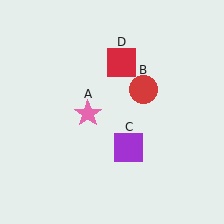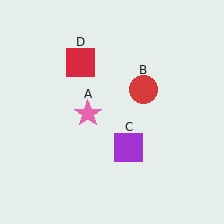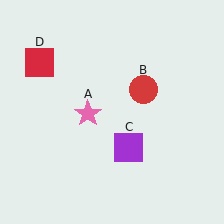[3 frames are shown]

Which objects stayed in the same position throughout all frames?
Pink star (object A) and red circle (object B) and purple square (object C) remained stationary.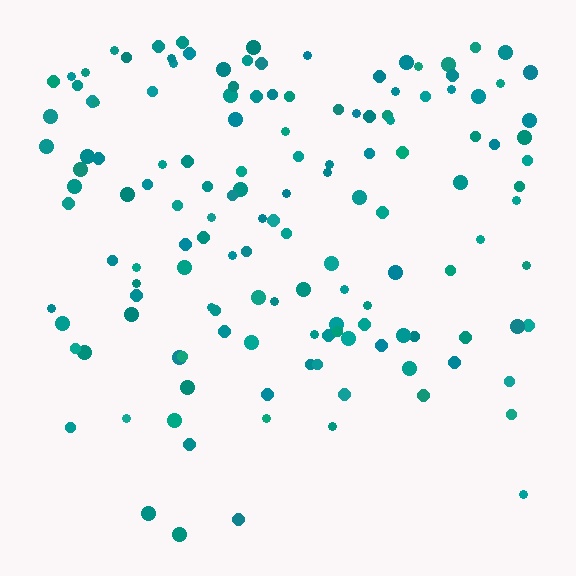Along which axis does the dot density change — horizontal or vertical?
Vertical.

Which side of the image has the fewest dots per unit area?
The bottom.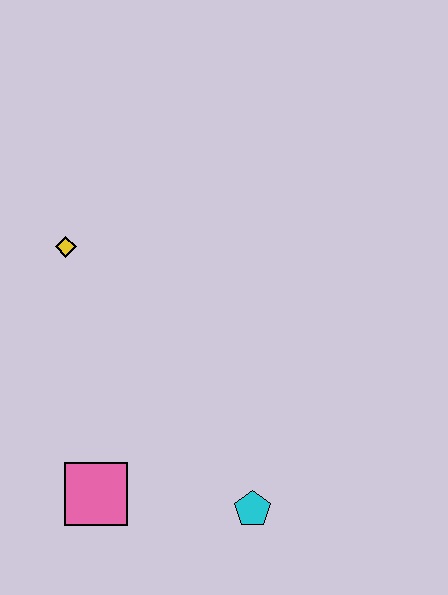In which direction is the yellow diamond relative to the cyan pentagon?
The yellow diamond is above the cyan pentagon.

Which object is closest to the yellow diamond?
The pink square is closest to the yellow diamond.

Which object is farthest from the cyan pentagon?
The yellow diamond is farthest from the cyan pentagon.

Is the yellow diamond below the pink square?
No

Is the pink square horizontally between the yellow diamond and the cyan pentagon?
Yes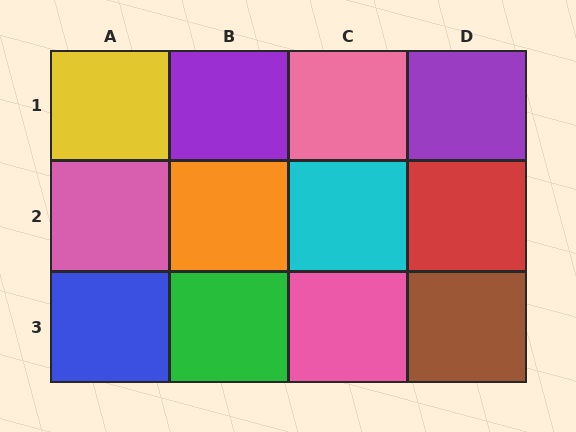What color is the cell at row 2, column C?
Cyan.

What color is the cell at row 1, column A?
Yellow.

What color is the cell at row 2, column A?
Pink.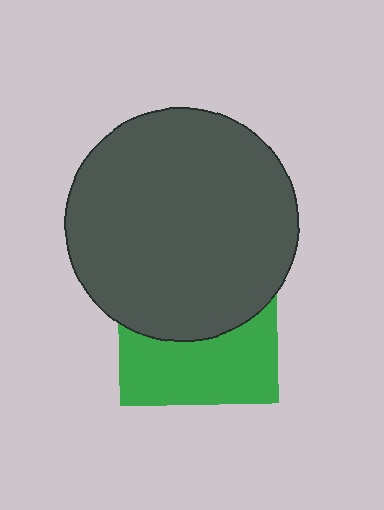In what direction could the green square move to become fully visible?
The green square could move down. That would shift it out from behind the dark gray circle entirely.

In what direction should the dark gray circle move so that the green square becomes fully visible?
The dark gray circle should move up. That is the shortest direction to clear the overlap and leave the green square fully visible.